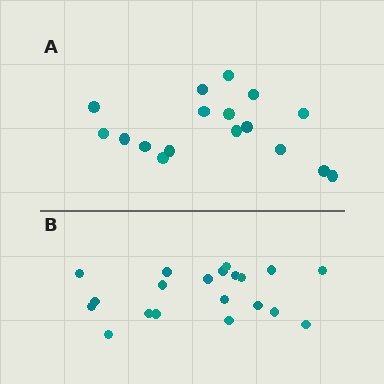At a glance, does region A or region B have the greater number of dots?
Region B (the bottom region) has more dots.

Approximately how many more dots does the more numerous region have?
Region B has just a few more — roughly 2 or 3 more dots than region A.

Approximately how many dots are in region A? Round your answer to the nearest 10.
About 20 dots. (The exact count is 17, which rounds to 20.)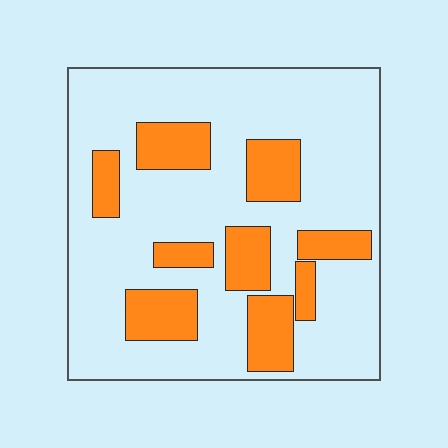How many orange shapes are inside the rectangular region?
9.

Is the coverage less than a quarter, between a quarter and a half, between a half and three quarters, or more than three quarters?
Less than a quarter.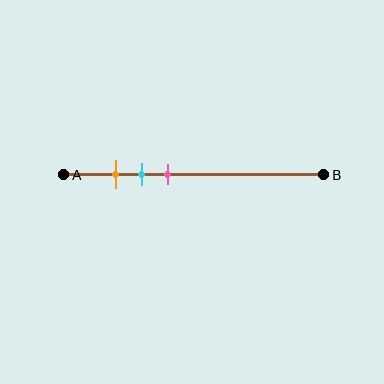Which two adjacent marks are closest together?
The orange and cyan marks are the closest adjacent pair.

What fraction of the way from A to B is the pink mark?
The pink mark is approximately 40% (0.4) of the way from A to B.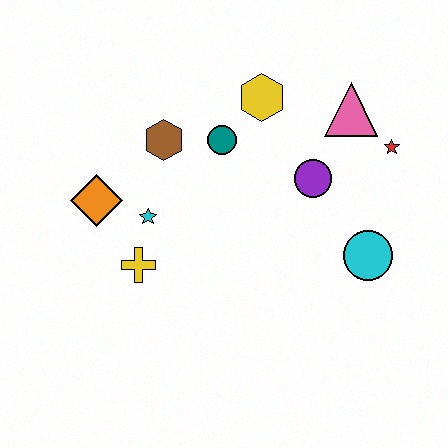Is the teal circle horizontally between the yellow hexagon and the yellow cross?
Yes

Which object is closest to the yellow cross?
The cyan star is closest to the yellow cross.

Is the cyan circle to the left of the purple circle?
No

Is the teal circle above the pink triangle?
No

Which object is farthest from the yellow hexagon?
The yellow cross is farthest from the yellow hexagon.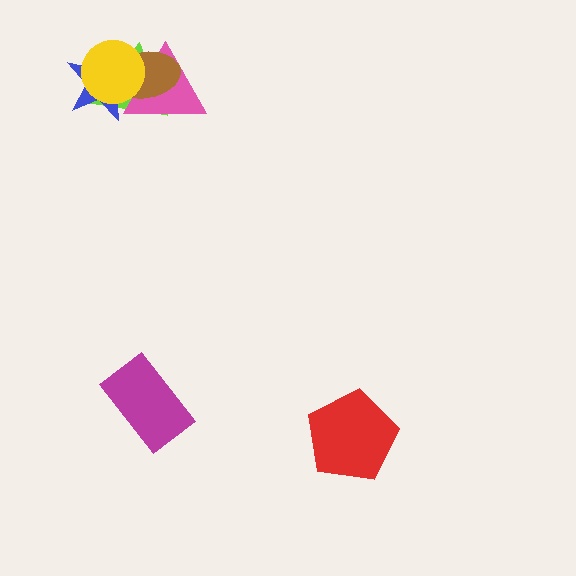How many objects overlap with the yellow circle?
4 objects overlap with the yellow circle.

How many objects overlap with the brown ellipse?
4 objects overlap with the brown ellipse.